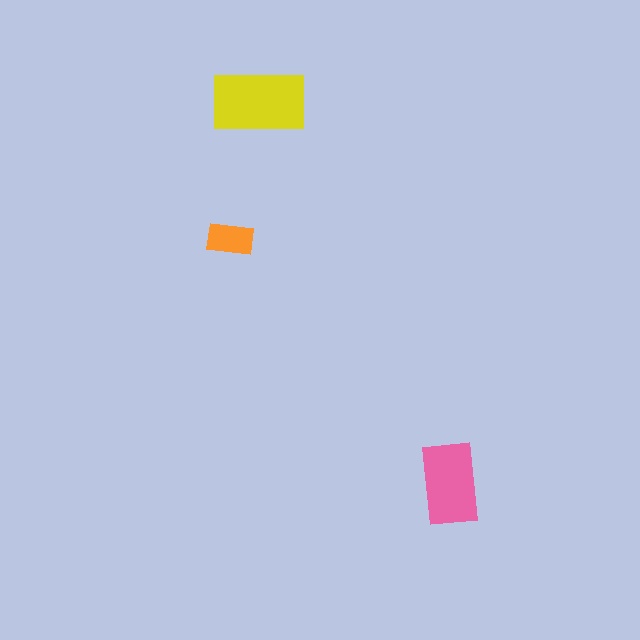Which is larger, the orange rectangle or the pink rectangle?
The pink one.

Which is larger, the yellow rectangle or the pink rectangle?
The yellow one.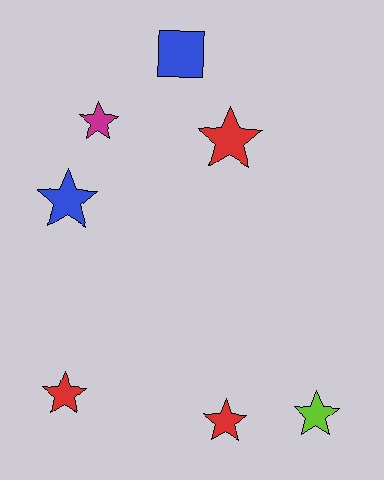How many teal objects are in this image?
There are no teal objects.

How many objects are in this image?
There are 7 objects.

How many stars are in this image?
There are 6 stars.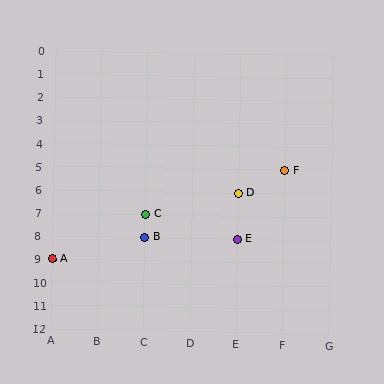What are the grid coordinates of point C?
Point C is at grid coordinates (C, 7).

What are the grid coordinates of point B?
Point B is at grid coordinates (C, 8).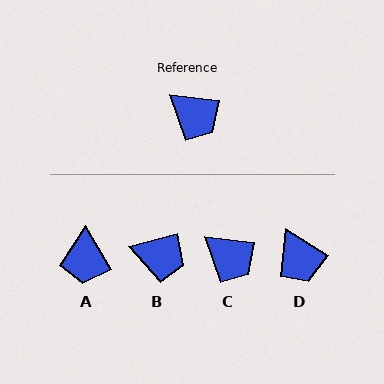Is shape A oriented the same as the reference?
No, it is off by about 52 degrees.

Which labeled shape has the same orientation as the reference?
C.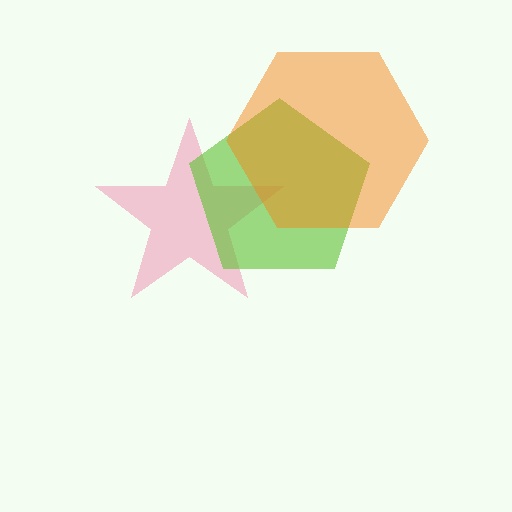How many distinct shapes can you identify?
There are 3 distinct shapes: a pink star, a lime pentagon, an orange hexagon.